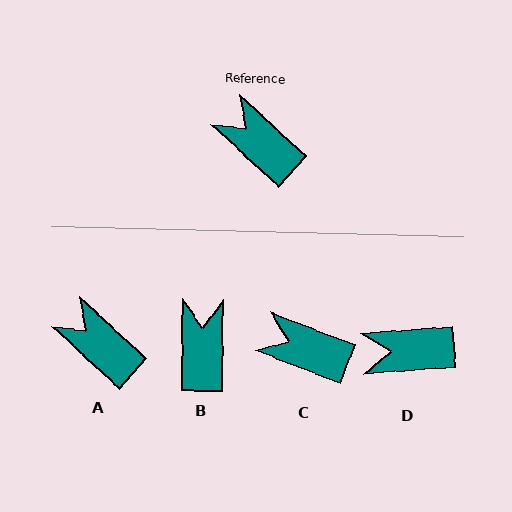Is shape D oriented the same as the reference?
No, it is off by about 47 degrees.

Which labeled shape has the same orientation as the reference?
A.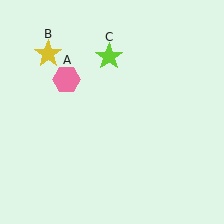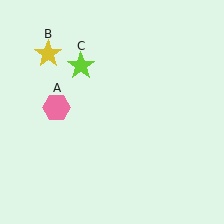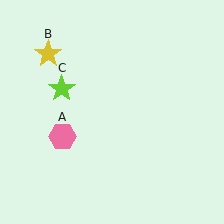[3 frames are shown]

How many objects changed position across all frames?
2 objects changed position: pink hexagon (object A), lime star (object C).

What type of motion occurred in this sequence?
The pink hexagon (object A), lime star (object C) rotated counterclockwise around the center of the scene.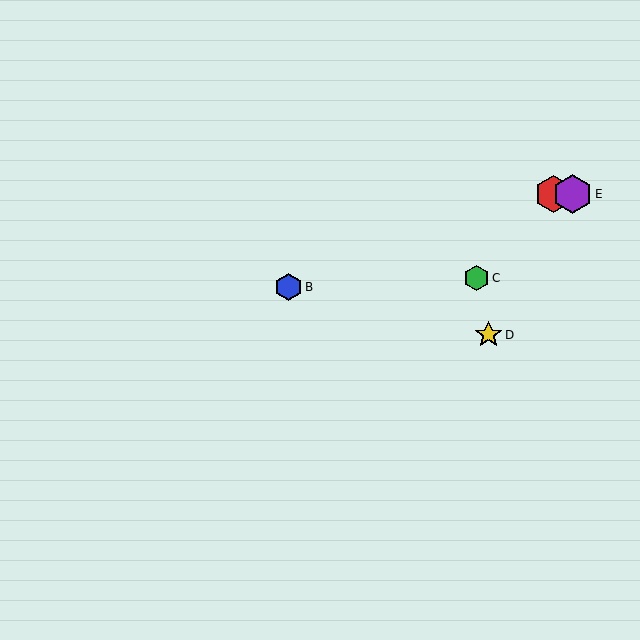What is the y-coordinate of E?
Object E is at y≈194.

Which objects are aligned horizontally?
Objects A, E are aligned horizontally.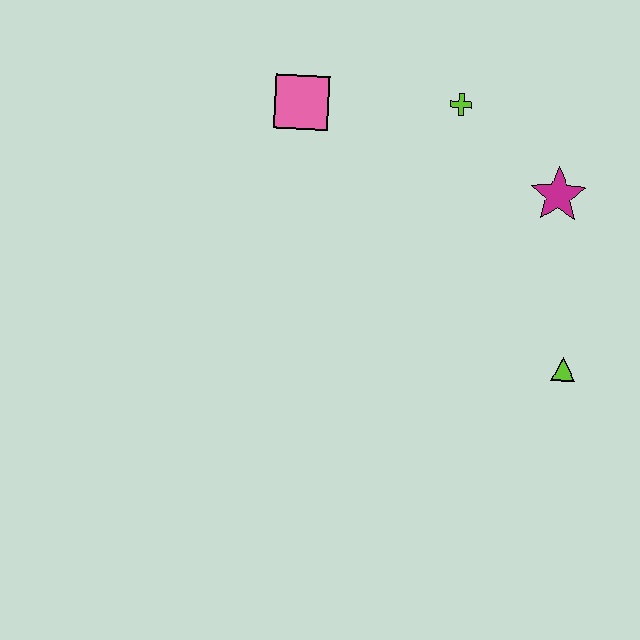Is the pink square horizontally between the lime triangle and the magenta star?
No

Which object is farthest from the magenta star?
The pink square is farthest from the magenta star.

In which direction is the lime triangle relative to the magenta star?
The lime triangle is below the magenta star.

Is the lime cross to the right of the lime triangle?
No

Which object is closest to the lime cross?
The magenta star is closest to the lime cross.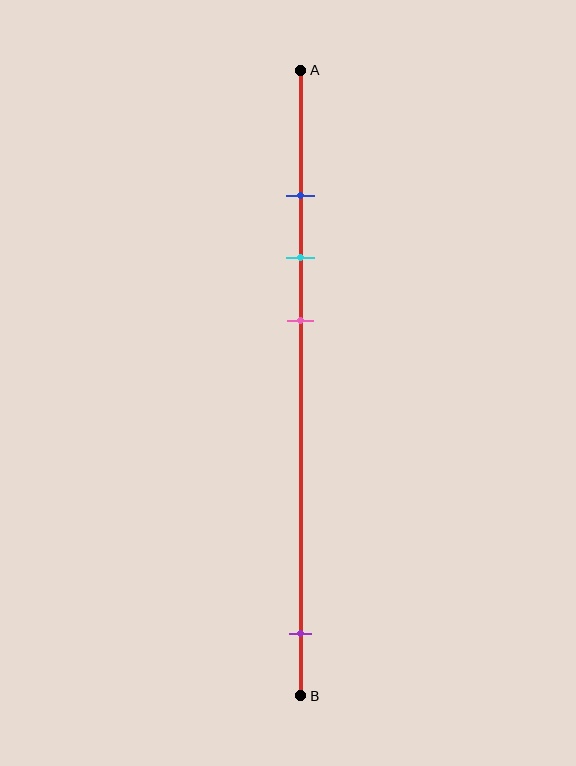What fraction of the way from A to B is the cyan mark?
The cyan mark is approximately 30% (0.3) of the way from A to B.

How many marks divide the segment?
There are 4 marks dividing the segment.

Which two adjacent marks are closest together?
The blue and cyan marks are the closest adjacent pair.